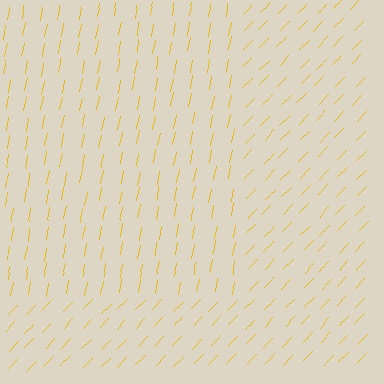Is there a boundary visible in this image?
Yes, there is a texture boundary formed by a change in line orientation.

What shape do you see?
I see a rectangle.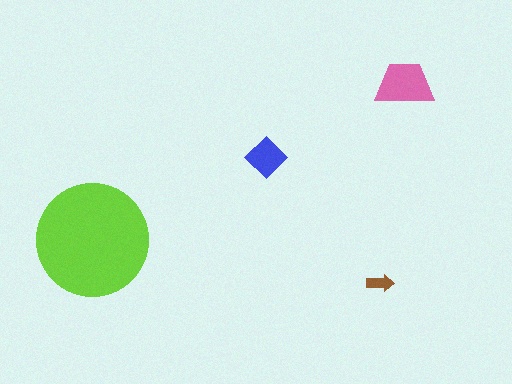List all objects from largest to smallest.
The lime circle, the pink trapezoid, the blue diamond, the brown arrow.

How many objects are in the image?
There are 4 objects in the image.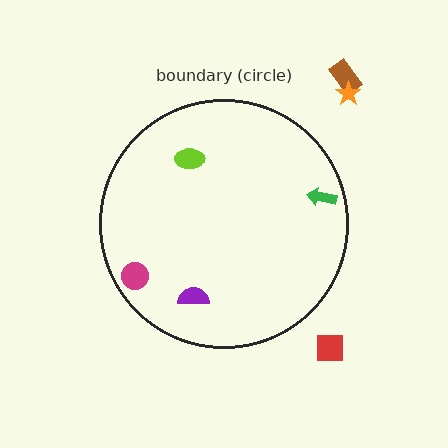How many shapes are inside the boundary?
4 inside, 3 outside.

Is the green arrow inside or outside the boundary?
Inside.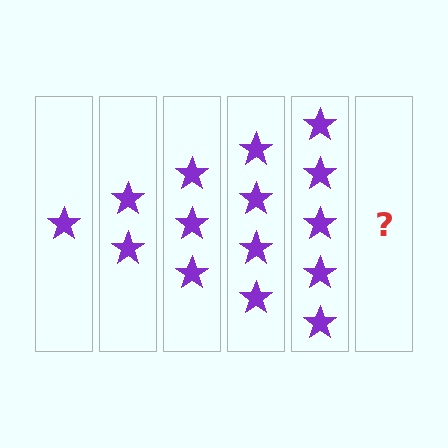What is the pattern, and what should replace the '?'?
The pattern is that each step adds one more star. The '?' should be 6 stars.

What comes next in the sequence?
The next element should be 6 stars.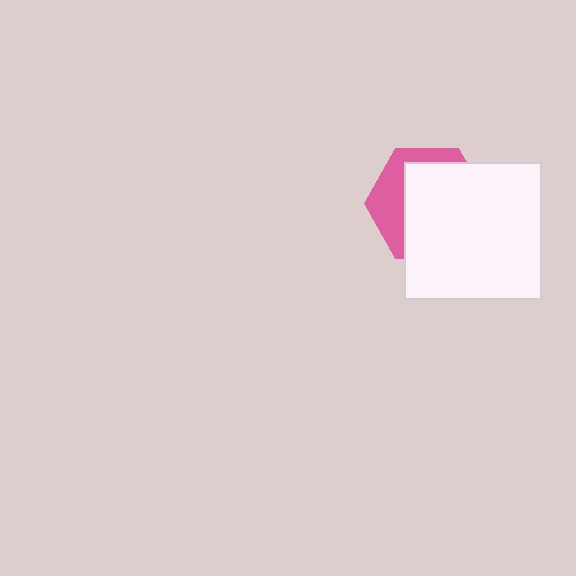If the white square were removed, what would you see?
You would see the complete pink hexagon.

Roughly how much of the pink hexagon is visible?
A small part of it is visible (roughly 33%).